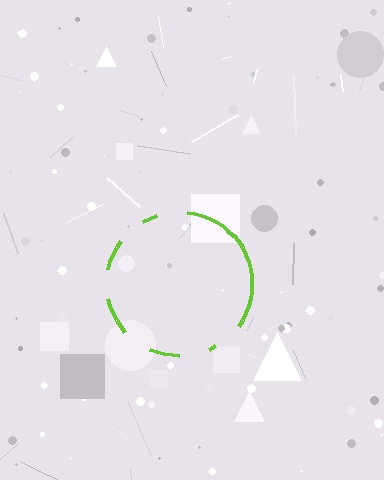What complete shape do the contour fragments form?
The contour fragments form a circle.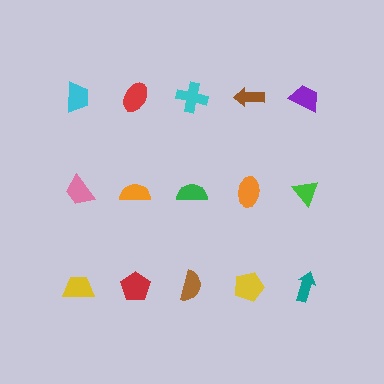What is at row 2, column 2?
An orange semicircle.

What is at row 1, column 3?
A cyan cross.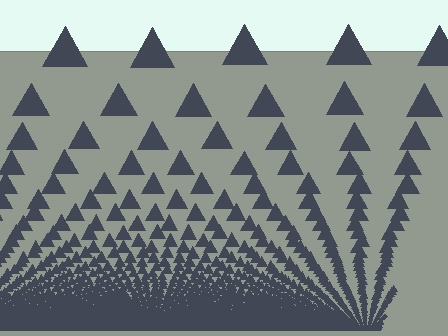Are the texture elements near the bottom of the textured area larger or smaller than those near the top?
Smaller. The gradient is inverted — elements near the bottom are smaller and denser.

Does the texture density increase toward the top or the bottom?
Density increases toward the bottom.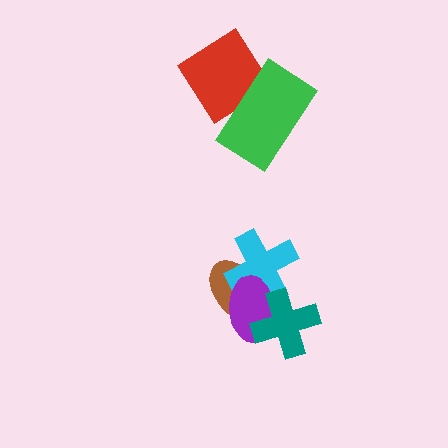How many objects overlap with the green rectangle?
1 object overlaps with the green rectangle.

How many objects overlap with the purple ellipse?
3 objects overlap with the purple ellipse.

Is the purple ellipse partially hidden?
Yes, it is partially covered by another shape.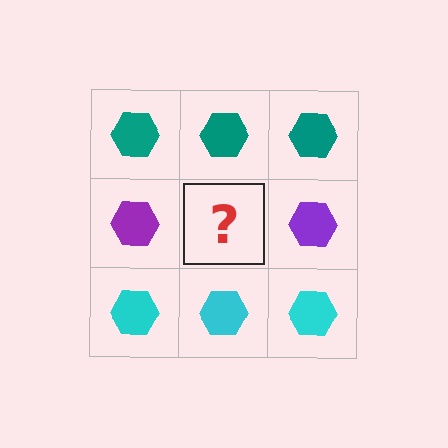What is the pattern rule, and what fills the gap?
The rule is that each row has a consistent color. The gap should be filled with a purple hexagon.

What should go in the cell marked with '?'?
The missing cell should contain a purple hexagon.